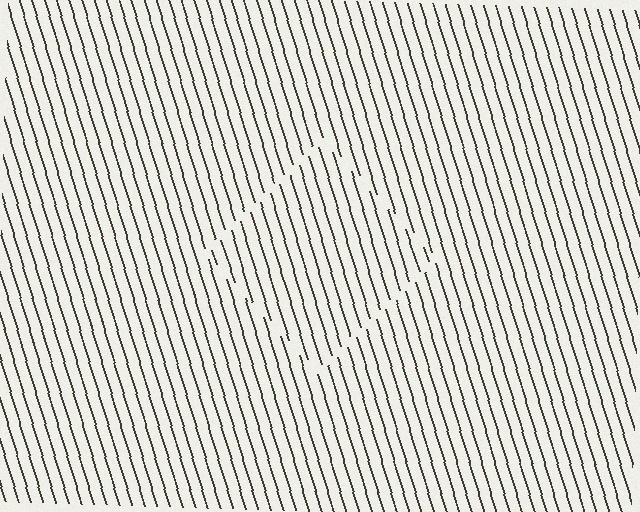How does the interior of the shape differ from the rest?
The interior of the shape contains the same grating, shifted by half a period — the contour is defined by the phase discontinuity where line-ends from the inner and outer gratings abut.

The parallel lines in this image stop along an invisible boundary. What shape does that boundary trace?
An illusory square. The interior of the shape contains the same grating, shifted by half a period — the contour is defined by the phase discontinuity where line-ends from the inner and outer gratings abut.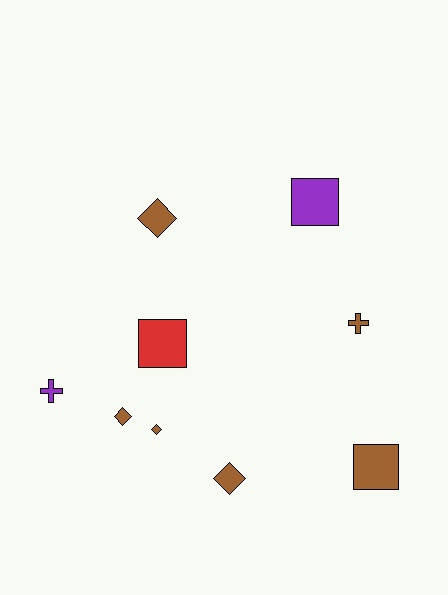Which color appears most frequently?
Brown, with 6 objects.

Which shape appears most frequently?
Diamond, with 4 objects.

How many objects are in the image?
There are 9 objects.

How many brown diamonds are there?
There are 4 brown diamonds.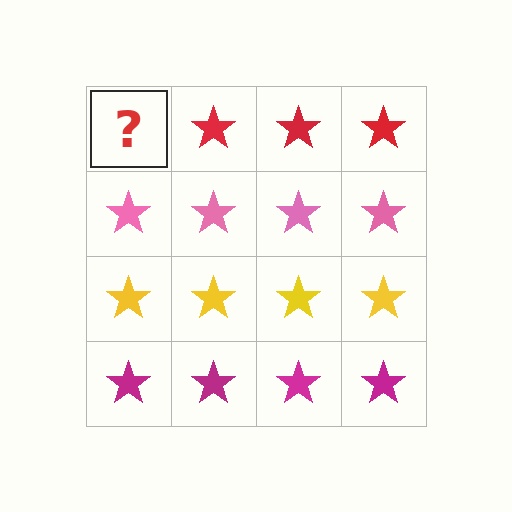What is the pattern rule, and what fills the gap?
The rule is that each row has a consistent color. The gap should be filled with a red star.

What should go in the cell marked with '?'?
The missing cell should contain a red star.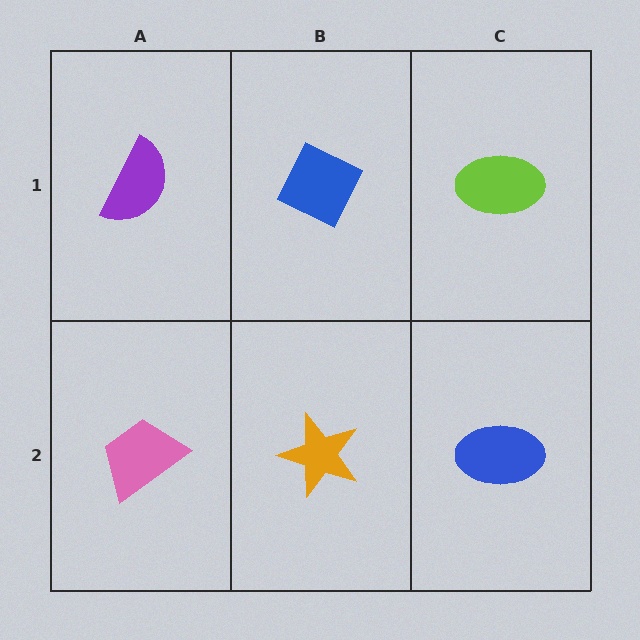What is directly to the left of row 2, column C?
An orange star.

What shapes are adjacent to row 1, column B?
An orange star (row 2, column B), a purple semicircle (row 1, column A), a lime ellipse (row 1, column C).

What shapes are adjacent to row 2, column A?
A purple semicircle (row 1, column A), an orange star (row 2, column B).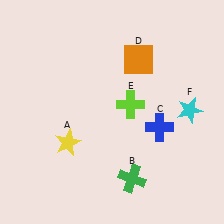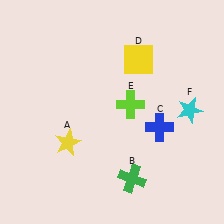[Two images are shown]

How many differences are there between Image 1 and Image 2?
There is 1 difference between the two images.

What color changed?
The square (D) changed from orange in Image 1 to yellow in Image 2.